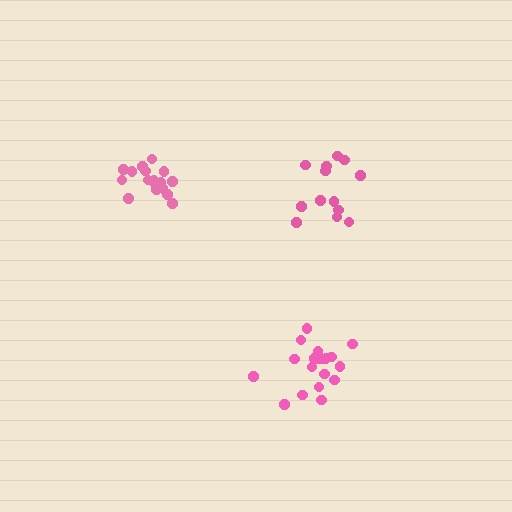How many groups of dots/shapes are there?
There are 3 groups.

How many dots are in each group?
Group 1: 14 dots, Group 2: 19 dots, Group 3: 18 dots (51 total).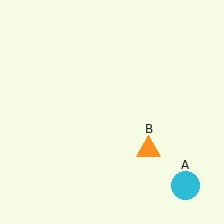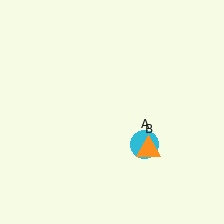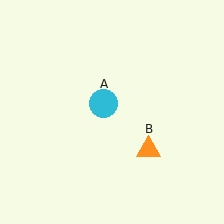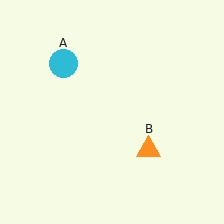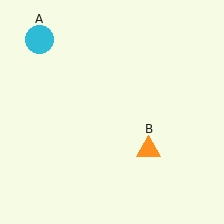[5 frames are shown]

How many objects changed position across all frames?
1 object changed position: cyan circle (object A).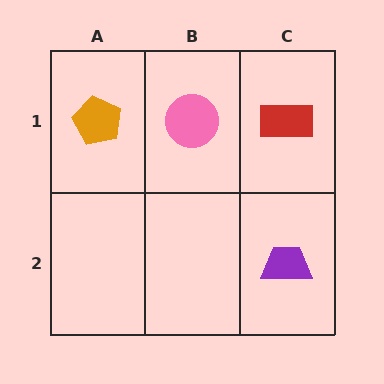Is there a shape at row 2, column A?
No, that cell is empty.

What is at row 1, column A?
An orange pentagon.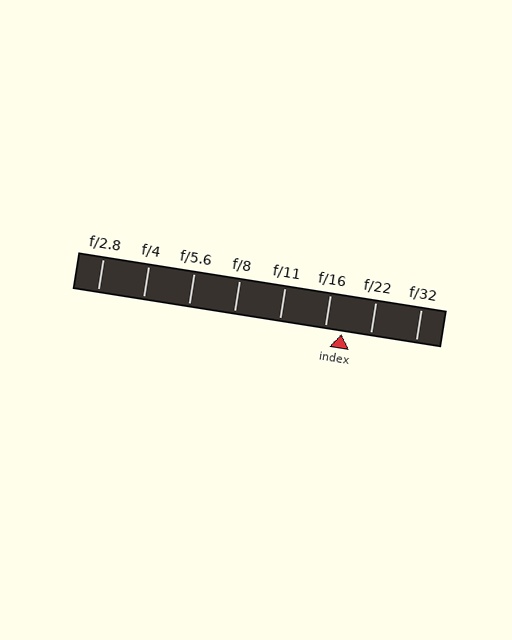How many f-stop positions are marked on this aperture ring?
There are 8 f-stop positions marked.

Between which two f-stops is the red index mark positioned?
The index mark is between f/16 and f/22.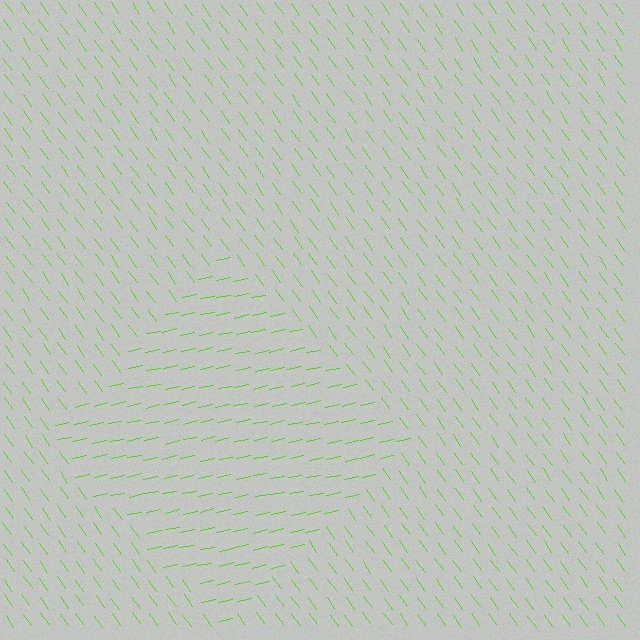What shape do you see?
I see a diamond.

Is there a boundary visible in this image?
Yes, there is a texture boundary formed by a change in line orientation.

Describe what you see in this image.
The image is filled with small lime line segments. A diamond region in the image has lines oriented differently from the surrounding lines, creating a visible texture boundary.